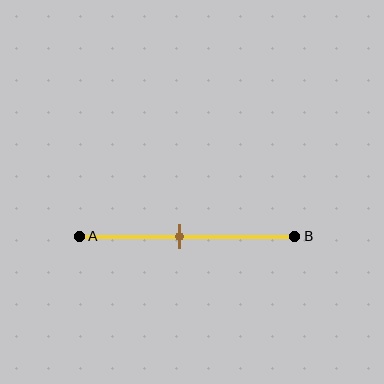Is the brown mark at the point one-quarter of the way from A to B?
No, the mark is at about 45% from A, not at the 25% one-quarter point.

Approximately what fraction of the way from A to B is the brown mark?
The brown mark is approximately 45% of the way from A to B.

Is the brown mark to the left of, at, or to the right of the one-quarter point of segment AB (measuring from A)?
The brown mark is to the right of the one-quarter point of segment AB.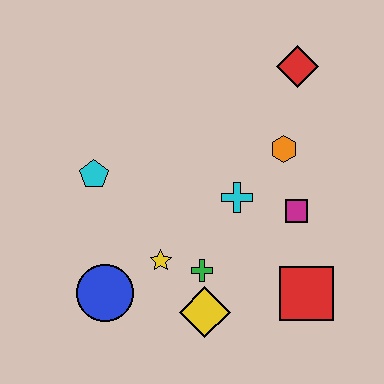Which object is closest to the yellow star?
The green cross is closest to the yellow star.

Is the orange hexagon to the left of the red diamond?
Yes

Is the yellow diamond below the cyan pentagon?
Yes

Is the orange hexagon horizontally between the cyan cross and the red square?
Yes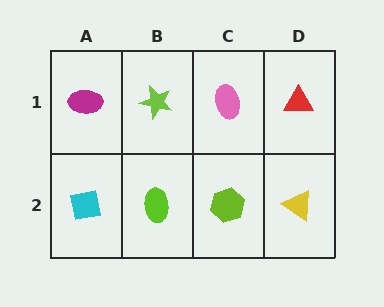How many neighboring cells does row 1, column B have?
3.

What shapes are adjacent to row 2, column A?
A magenta ellipse (row 1, column A), a lime ellipse (row 2, column B).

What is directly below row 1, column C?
A lime hexagon.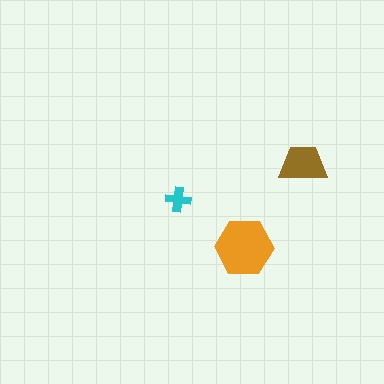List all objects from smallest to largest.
The cyan cross, the brown trapezoid, the orange hexagon.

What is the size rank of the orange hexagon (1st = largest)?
1st.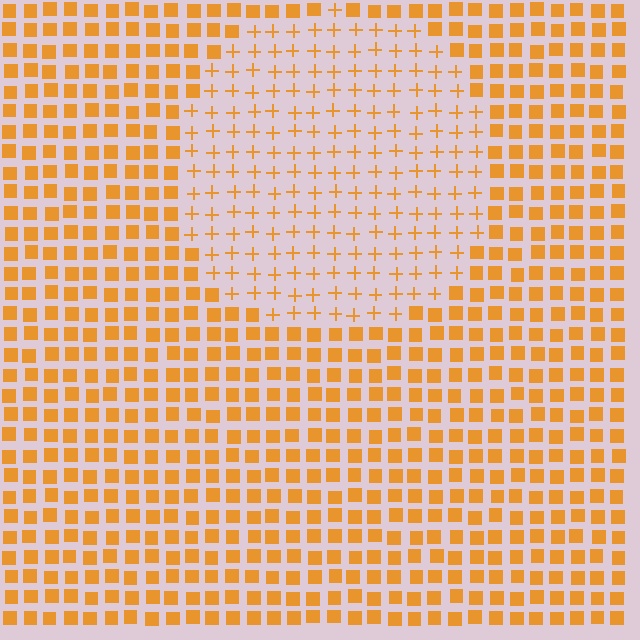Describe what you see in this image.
The image is filled with small orange elements arranged in a uniform grid. A circle-shaped region contains plus signs, while the surrounding area contains squares. The boundary is defined purely by the change in element shape.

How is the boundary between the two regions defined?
The boundary is defined by a change in element shape: plus signs inside vs. squares outside. All elements share the same color and spacing.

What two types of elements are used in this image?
The image uses plus signs inside the circle region and squares outside it.